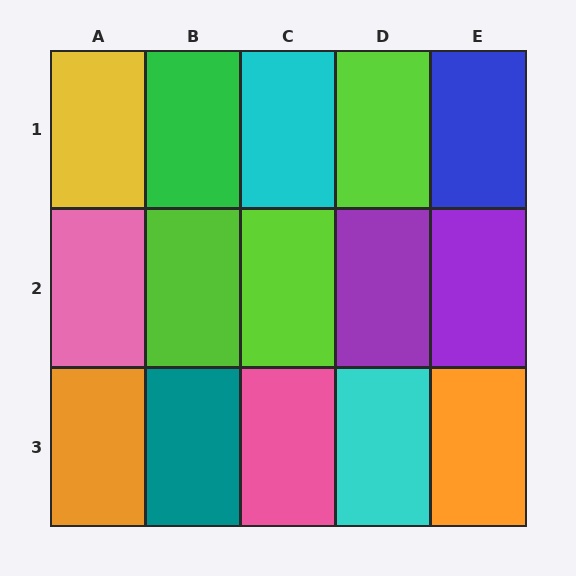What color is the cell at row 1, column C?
Cyan.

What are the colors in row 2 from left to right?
Pink, lime, lime, purple, purple.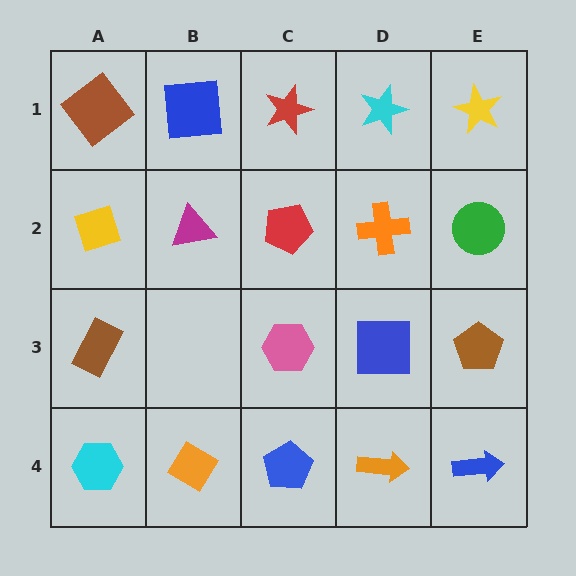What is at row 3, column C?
A pink hexagon.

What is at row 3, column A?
A brown rectangle.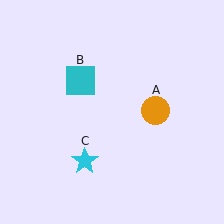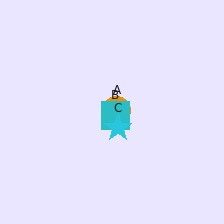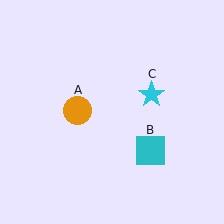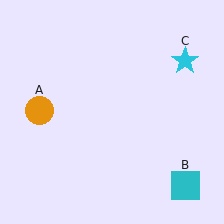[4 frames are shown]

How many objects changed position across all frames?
3 objects changed position: orange circle (object A), cyan square (object B), cyan star (object C).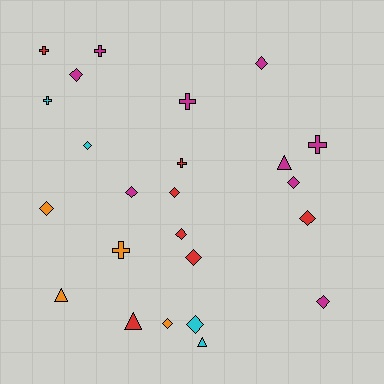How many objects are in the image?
There are 24 objects.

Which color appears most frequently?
Magenta, with 9 objects.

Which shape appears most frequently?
Diamond, with 13 objects.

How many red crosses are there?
There are 2 red crosses.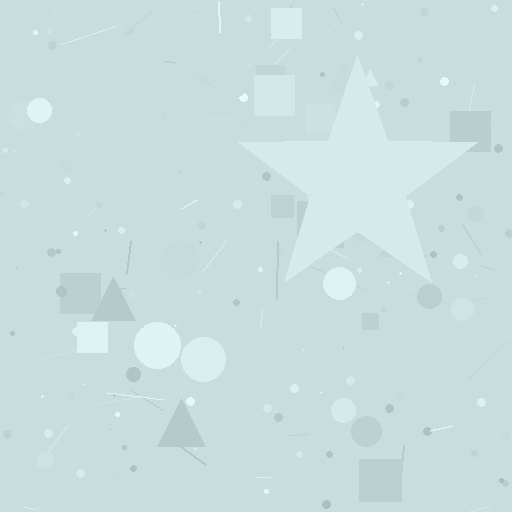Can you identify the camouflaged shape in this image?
The camouflaged shape is a star.